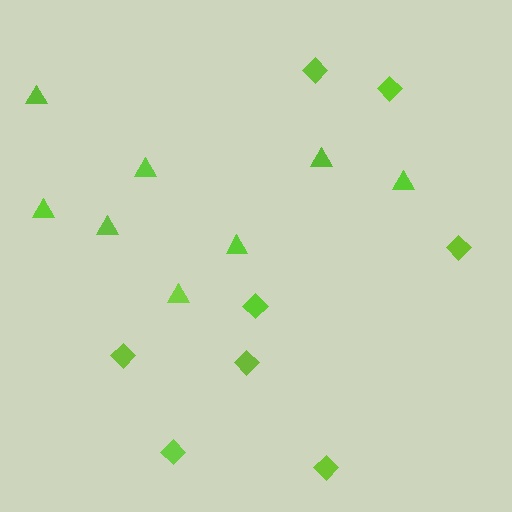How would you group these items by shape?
There are 2 groups: one group of triangles (8) and one group of diamonds (8).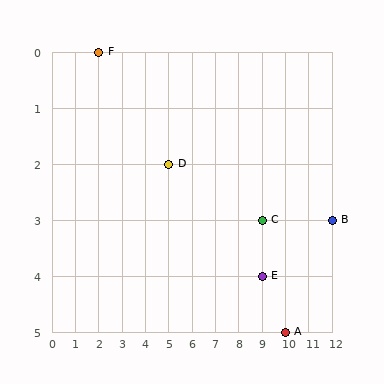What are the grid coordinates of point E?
Point E is at grid coordinates (9, 4).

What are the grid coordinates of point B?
Point B is at grid coordinates (12, 3).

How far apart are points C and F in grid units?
Points C and F are 7 columns and 3 rows apart (about 7.6 grid units diagonally).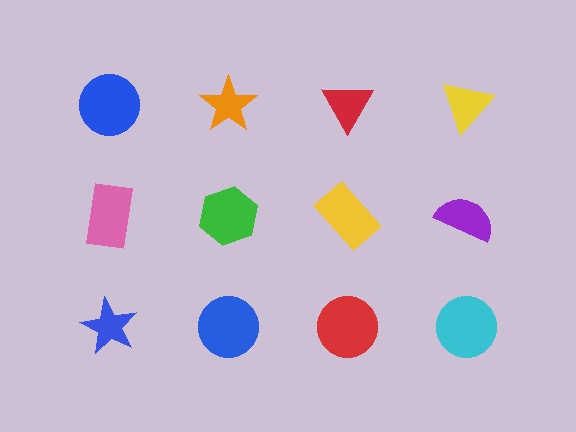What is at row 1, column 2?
An orange star.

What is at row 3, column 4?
A cyan circle.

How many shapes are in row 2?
4 shapes.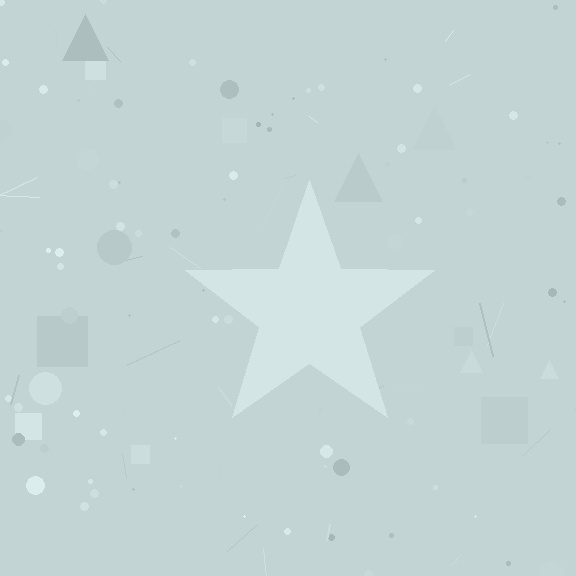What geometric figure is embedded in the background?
A star is embedded in the background.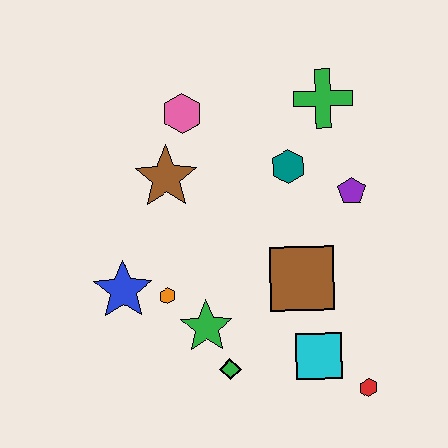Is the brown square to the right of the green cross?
No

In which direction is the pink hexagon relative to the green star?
The pink hexagon is above the green star.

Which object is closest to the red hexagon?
The cyan square is closest to the red hexagon.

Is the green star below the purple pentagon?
Yes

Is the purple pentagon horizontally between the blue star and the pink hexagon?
No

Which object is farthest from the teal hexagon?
The red hexagon is farthest from the teal hexagon.